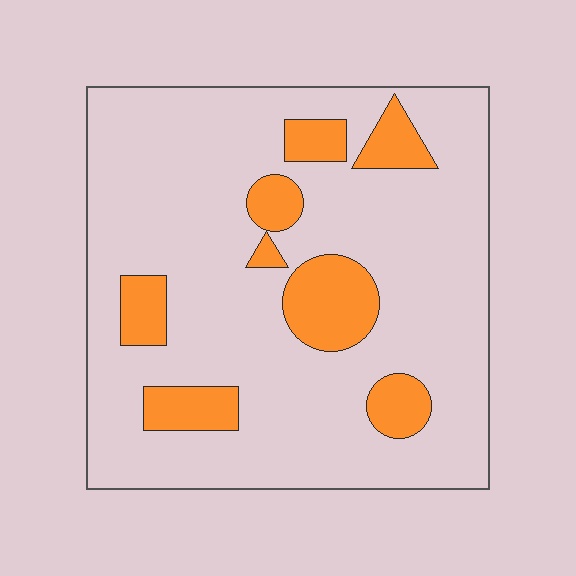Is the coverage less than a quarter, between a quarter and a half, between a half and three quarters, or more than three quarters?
Less than a quarter.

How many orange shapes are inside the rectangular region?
8.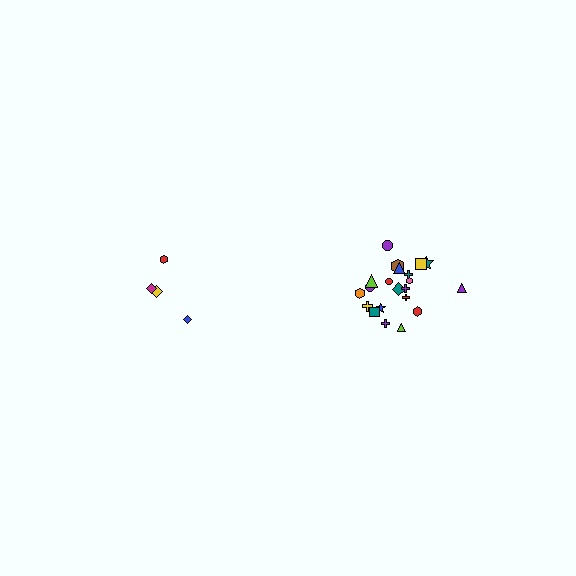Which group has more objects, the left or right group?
The right group.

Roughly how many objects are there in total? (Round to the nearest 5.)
Roughly 25 objects in total.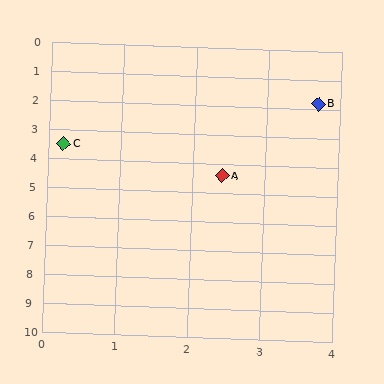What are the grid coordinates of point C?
Point C is at approximately (0.2, 3.5).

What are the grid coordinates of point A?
Point A is at approximately (2.4, 4.4).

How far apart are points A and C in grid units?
Points A and C are about 2.4 grid units apart.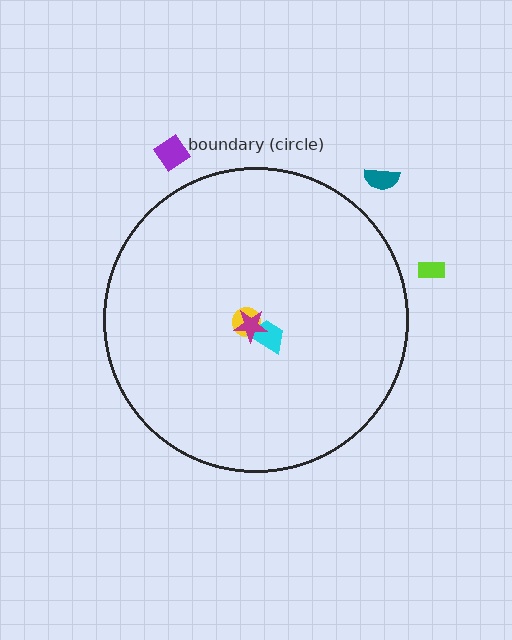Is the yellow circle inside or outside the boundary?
Inside.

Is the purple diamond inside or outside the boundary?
Outside.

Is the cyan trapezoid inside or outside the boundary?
Inside.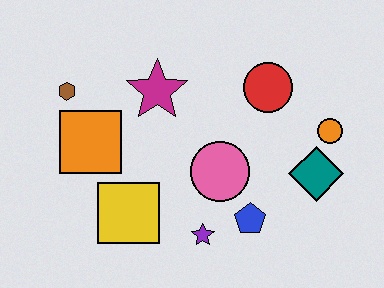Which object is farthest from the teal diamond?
The brown hexagon is farthest from the teal diamond.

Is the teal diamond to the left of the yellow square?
No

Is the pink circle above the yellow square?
Yes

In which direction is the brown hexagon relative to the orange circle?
The brown hexagon is to the left of the orange circle.